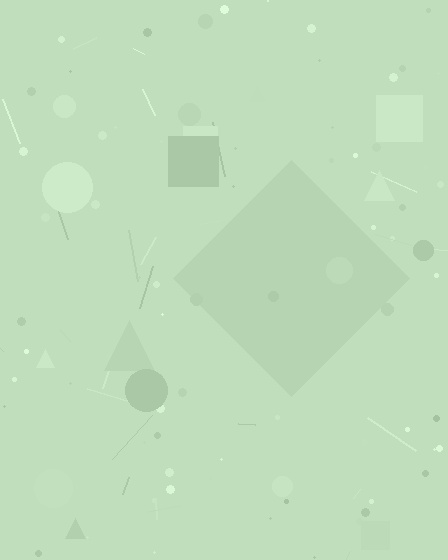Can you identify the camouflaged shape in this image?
The camouflaged shape is a diamond.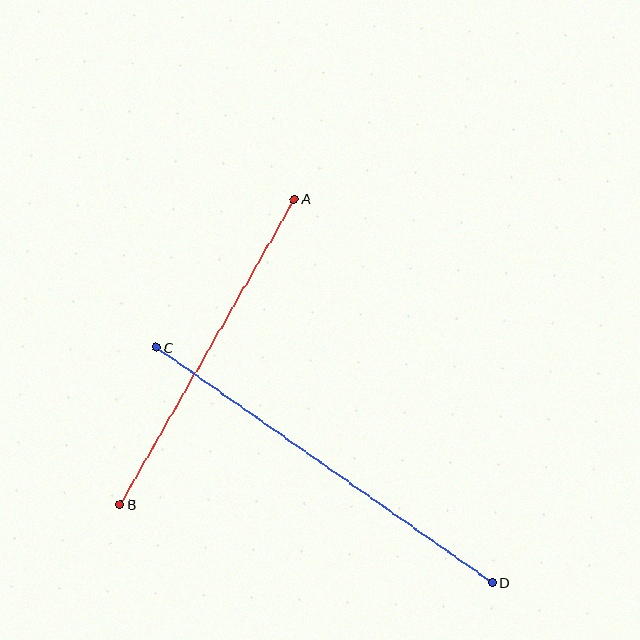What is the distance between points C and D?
The distance is approximately 410 pixels.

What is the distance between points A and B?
The distance is approximately 351 pixels.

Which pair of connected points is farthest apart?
Points C and D are farthest apart.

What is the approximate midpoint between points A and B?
The midpoint is at approximately (207, 352) pixels.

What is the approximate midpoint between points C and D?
The midpoint is at approximately (324, 465) pixels.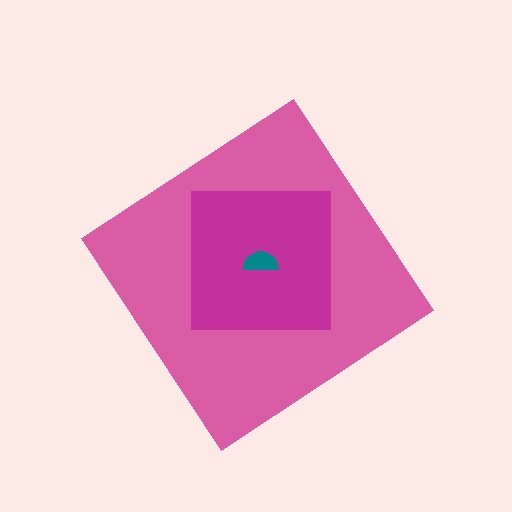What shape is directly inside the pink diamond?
The magenta square.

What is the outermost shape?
The pink diamond.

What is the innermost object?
The teal semicircle.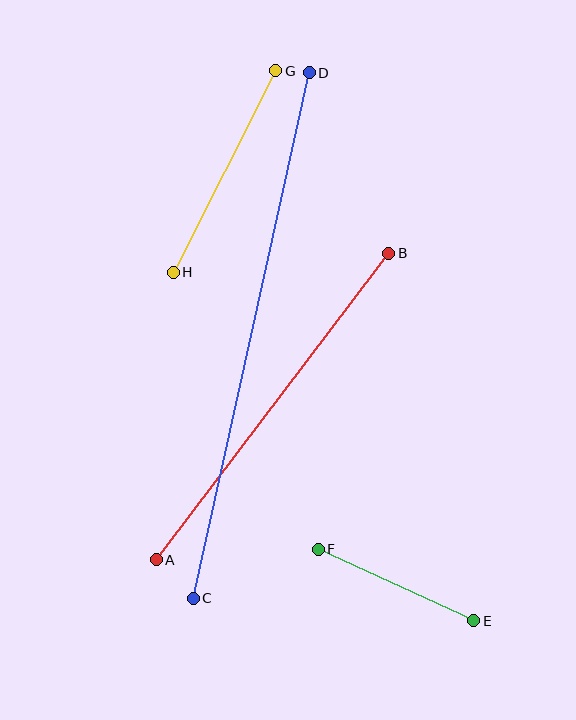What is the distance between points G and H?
The distance is approximately 226 pixels.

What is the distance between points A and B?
The distance is approximately 385 pixels.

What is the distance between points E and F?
The distance is approximately 171 pixels.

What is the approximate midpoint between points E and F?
The midpoint is at approximately (396, 585) pixels.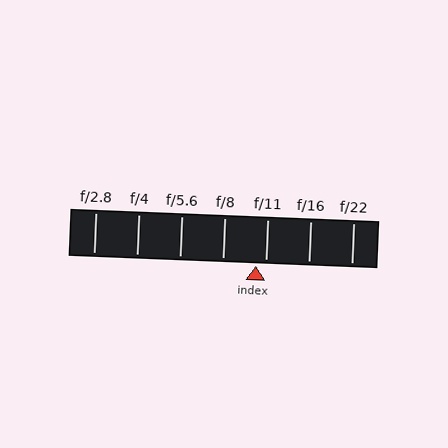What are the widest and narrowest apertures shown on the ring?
The widest aperture shown is f/2.8 and the narrowest is f/22.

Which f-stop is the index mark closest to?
The index mark is closest to f/11.